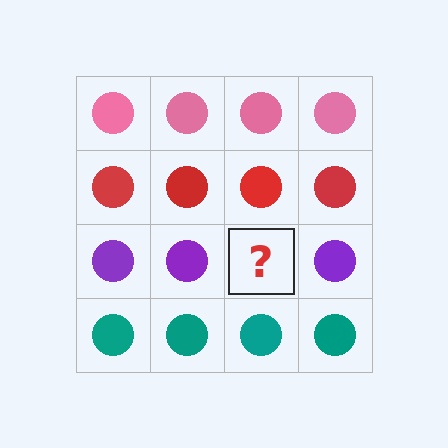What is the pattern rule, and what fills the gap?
The rule is that each row has a consistent color. The gap should be filled with a purple circle.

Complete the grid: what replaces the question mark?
The question mark should be replaced with a purple circle.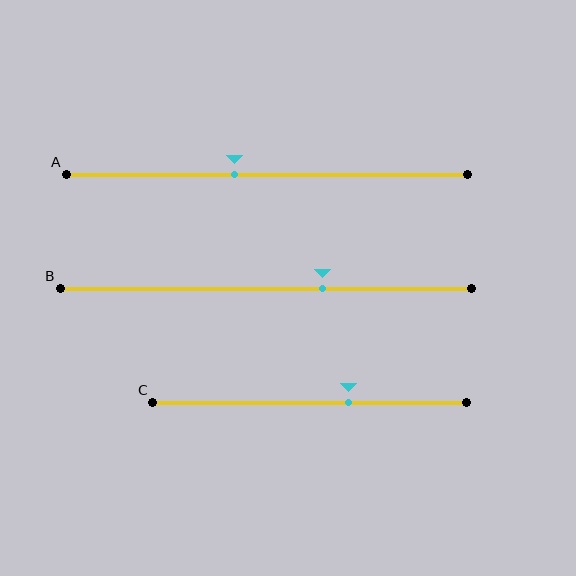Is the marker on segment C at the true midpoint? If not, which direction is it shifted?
No, the marker on segment C is shifted to the right by about 12% of the segment length.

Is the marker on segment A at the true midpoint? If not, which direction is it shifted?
No, the marker on segment A is shifted to the left by about 8% of the segment length.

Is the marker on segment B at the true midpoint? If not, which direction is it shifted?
No, the marker on segment B is shifted to the right by about 14% of the segment length.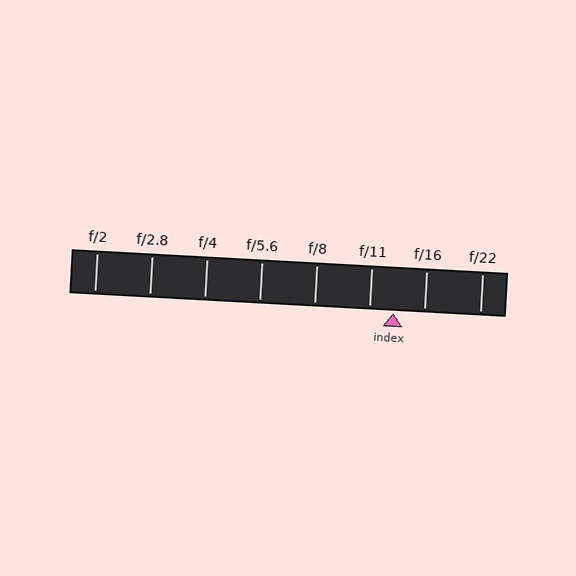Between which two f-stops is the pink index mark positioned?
The index mark is between f/11 and f/16.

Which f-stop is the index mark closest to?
The index mark is closest to f/11.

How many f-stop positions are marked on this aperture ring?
There are 8 f-stop positions marked.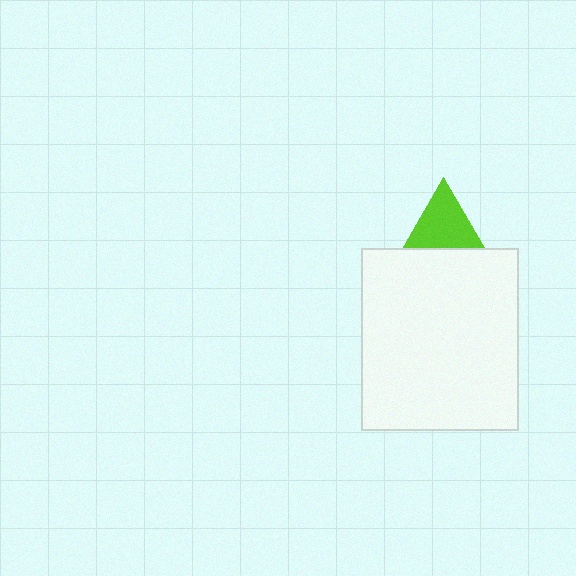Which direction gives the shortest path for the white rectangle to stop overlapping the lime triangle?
Moving down gives the shortest separation.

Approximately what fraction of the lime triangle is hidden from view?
Roughly 63% of the lime triangle is hidden behind the white rectangle.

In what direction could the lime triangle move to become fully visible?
The lime triangle could move up. That would shift it out from behind the white rectangle entirely.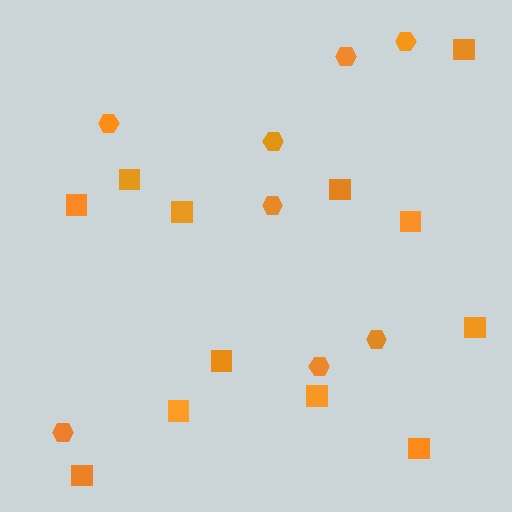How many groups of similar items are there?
There are 2 groups: one group of squares (12) and one group of hexagons (8).